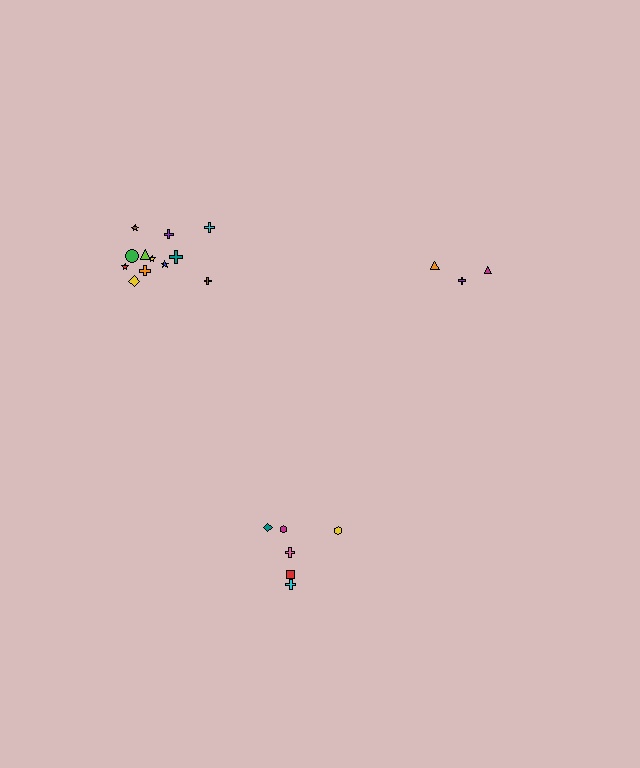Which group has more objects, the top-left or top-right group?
The top-left group.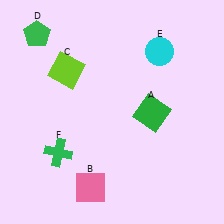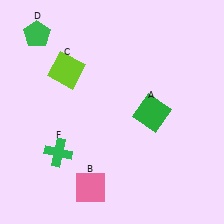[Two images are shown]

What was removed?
The cyan circle (E) was removed in Image 2.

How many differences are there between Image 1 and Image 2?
There is 1 difference between the two images.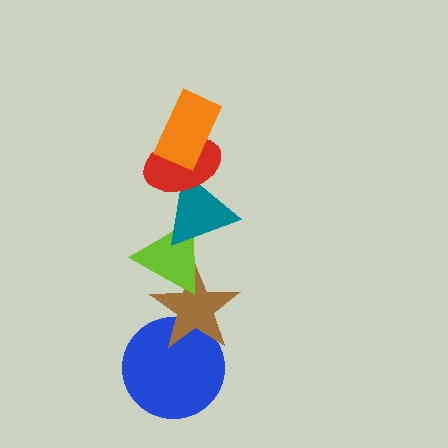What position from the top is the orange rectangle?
The orange rectangle is 1st from the top.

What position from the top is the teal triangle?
The teal triangle is 3rd from the top.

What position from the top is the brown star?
The brown star is 5th from the top.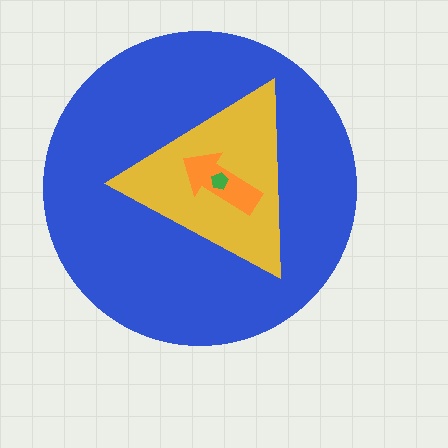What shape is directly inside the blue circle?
The yellow triangle.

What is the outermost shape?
The blue circle.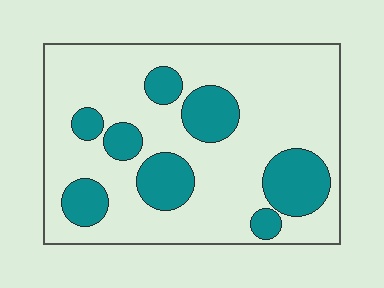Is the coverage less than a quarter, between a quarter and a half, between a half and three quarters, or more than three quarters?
Between a quarter and a half.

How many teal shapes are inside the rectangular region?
8.